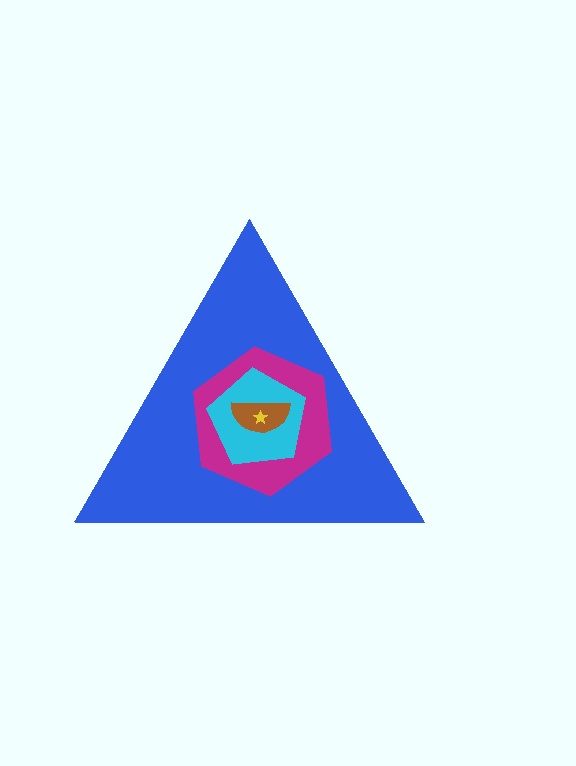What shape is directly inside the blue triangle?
The magenta hexagon.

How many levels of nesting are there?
5.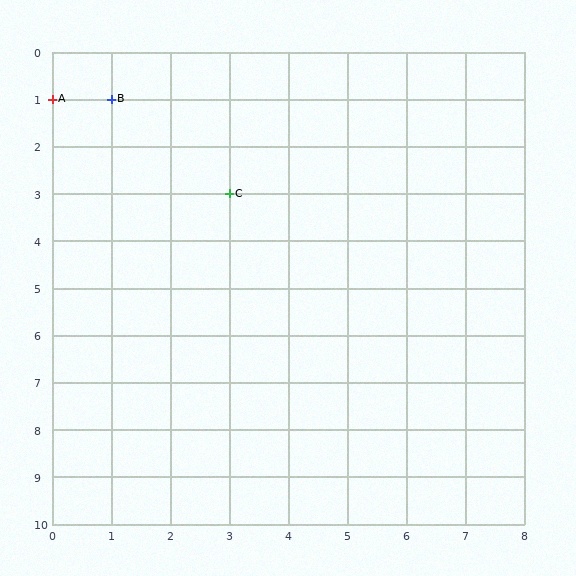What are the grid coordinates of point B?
Point B is at grid coordinates (1, 1).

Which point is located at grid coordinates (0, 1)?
Point A is at (0, 1).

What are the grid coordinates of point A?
Point A is at grid coordinates (0, 1).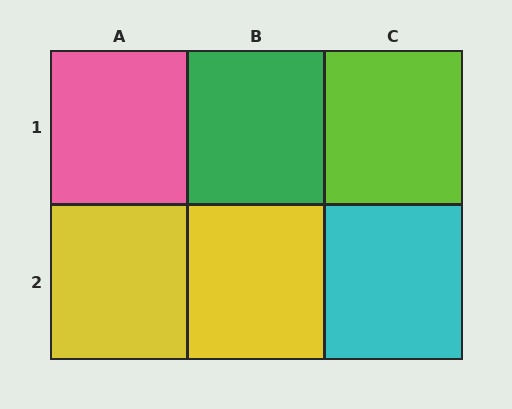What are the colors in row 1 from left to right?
Pink, green, lime.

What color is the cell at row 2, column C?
Cyan.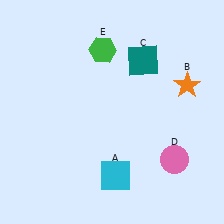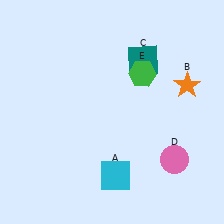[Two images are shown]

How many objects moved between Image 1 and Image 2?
1 object moved between the two images.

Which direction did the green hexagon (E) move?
The green hexagon (E) moved right.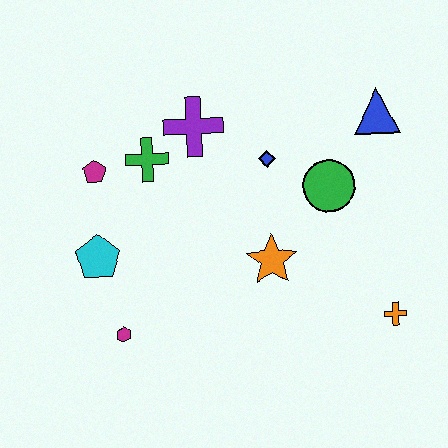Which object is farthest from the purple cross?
The orange cross is farthest from the purple cross.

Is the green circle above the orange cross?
Yes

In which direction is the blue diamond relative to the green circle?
The blue diamond is to the left of the green circle.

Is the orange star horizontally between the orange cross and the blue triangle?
No